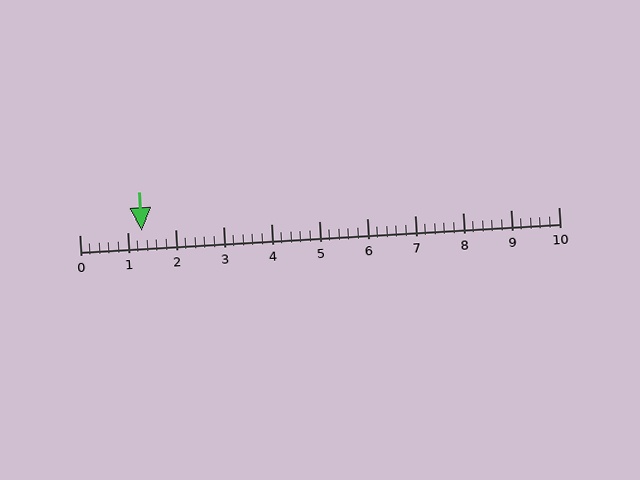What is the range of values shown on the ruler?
The ruler shows values from 0 to 10.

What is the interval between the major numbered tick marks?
The major tick marks are spaced 1 units apart.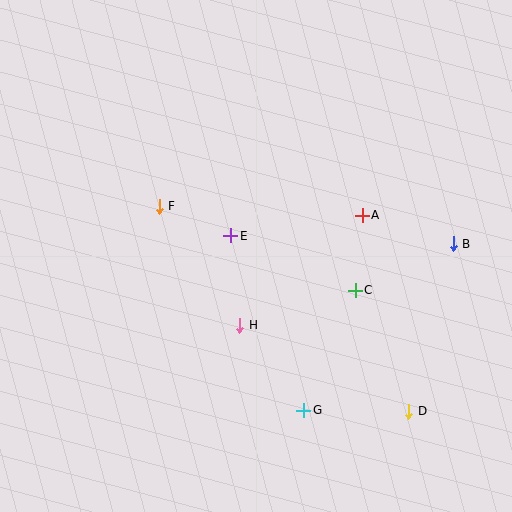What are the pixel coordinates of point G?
Point G is at (304, 410).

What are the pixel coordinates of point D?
Point D is at (409, 411).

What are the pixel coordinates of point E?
Point E is at (231, 236).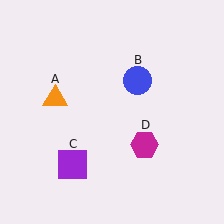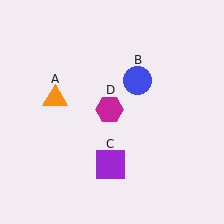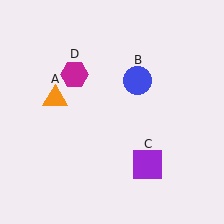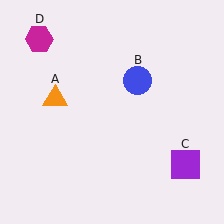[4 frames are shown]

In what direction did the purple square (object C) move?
The purple square (object C) moved right.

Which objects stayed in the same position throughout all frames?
Orange triangle (object A) and blue circle (object B) remained stationary.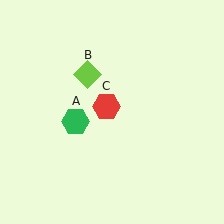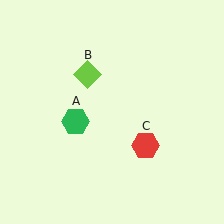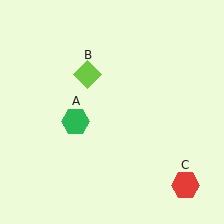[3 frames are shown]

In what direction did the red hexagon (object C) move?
The red hexagon (object C) moved down and to the right.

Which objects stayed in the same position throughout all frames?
Green hexagon (object A) and lime diamond (object B) remained stationary.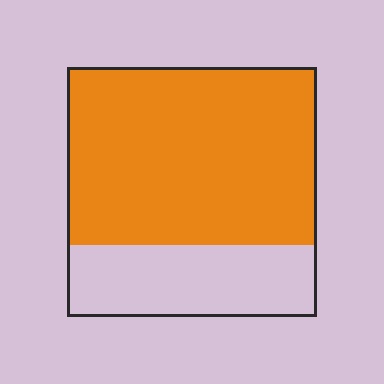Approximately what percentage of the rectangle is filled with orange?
Approximately 70%.